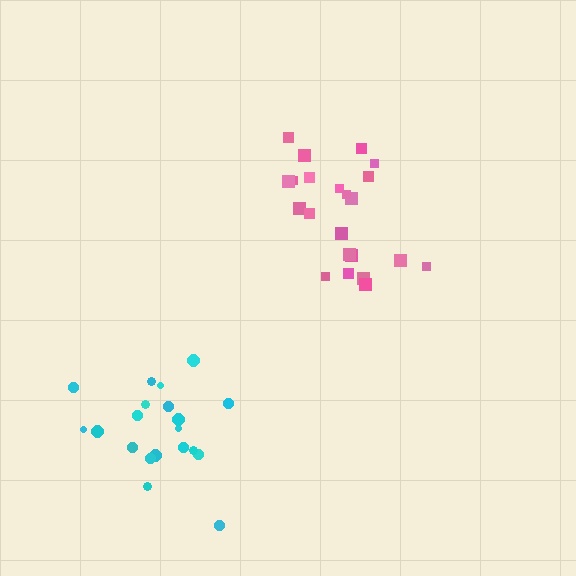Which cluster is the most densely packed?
Cyan.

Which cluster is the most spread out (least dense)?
Pink.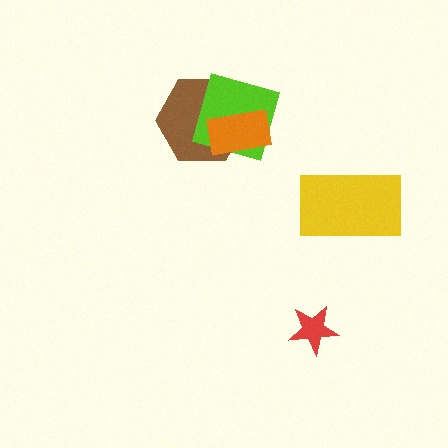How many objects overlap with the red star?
0 objects overlap with the red star.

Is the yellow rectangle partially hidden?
No, no other shape covers it.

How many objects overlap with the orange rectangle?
2 objects overlap with the orange rectangle.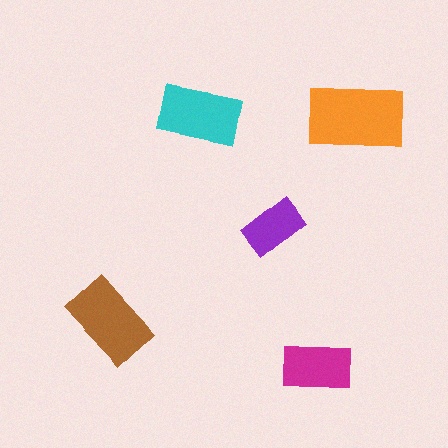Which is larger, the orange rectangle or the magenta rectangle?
The orange one.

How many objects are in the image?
There are 5 objects in the image.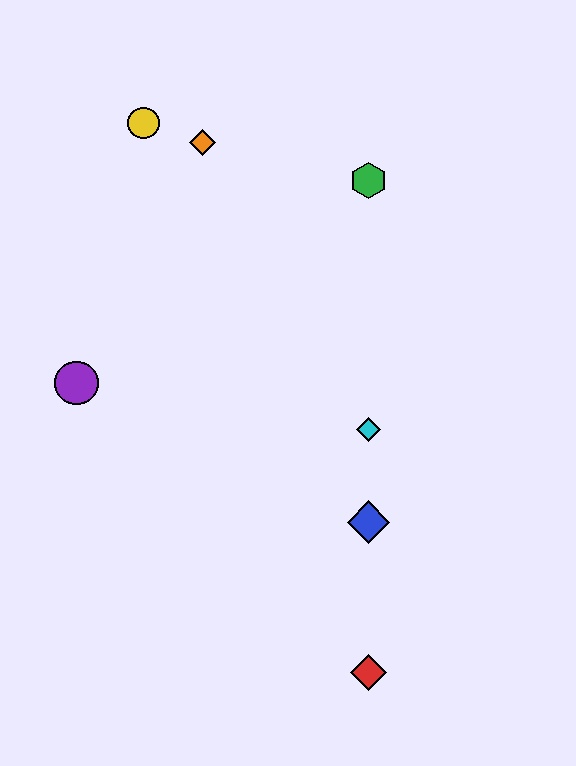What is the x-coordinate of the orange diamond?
The orange diamond is at x≈202.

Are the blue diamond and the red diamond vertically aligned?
Yes, both are at x≈368.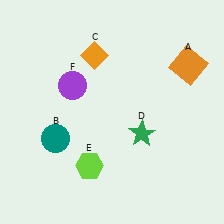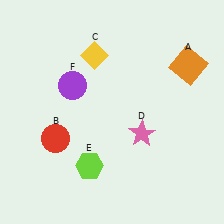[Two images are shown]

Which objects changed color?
B changed from teal to red. C changed from orange to yellow. D changed from green to pink.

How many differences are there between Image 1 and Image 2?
There are 3 differences between the two images.